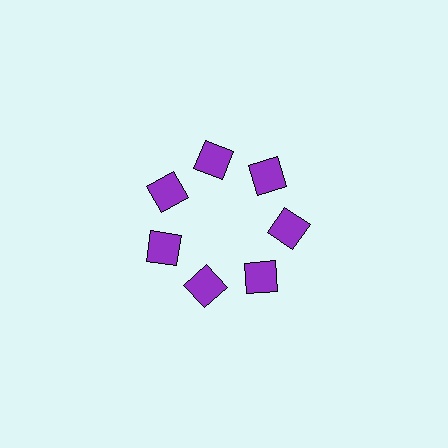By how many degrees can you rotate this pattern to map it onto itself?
The pattern maps onto itself every 51 degrees of rotation.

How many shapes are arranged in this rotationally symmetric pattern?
There are 7 shapes, arranged in 7 groups of 1.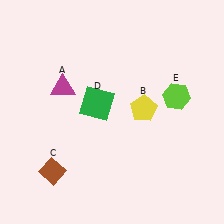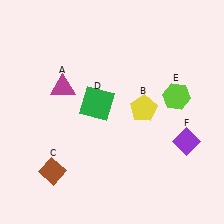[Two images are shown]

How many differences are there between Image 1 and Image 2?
There is 1 difference between the two images.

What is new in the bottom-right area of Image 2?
A purple diamond (F) was added in the bottom-right area of Image 2.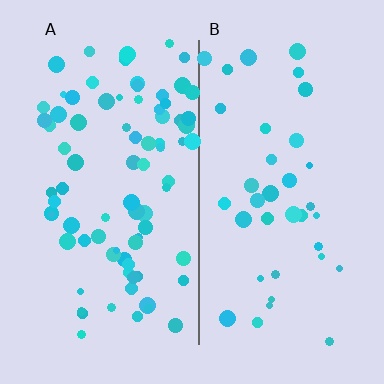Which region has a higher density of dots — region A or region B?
A (the left).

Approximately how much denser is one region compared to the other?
Approximately 2.2× — region A over region B.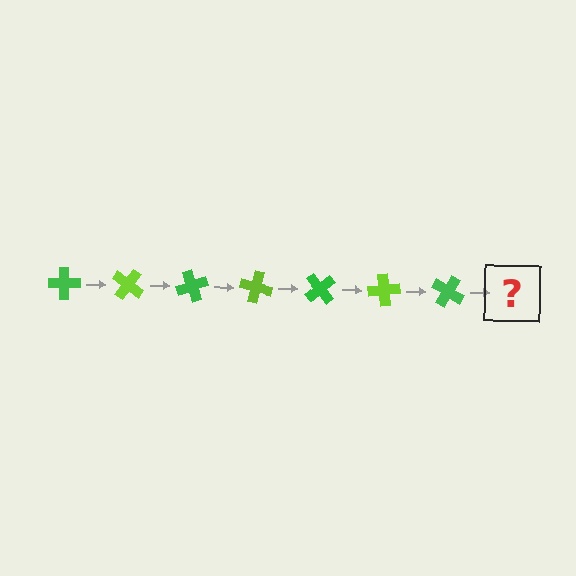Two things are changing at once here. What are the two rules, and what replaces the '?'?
The two rules are that it rotates 35 degrees each step and the color cycles through green and lime. The '?' should be a lime cross, rotated 245 degrees from the start.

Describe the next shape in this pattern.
It should be a lime cross, rotated 245 degrees from the start.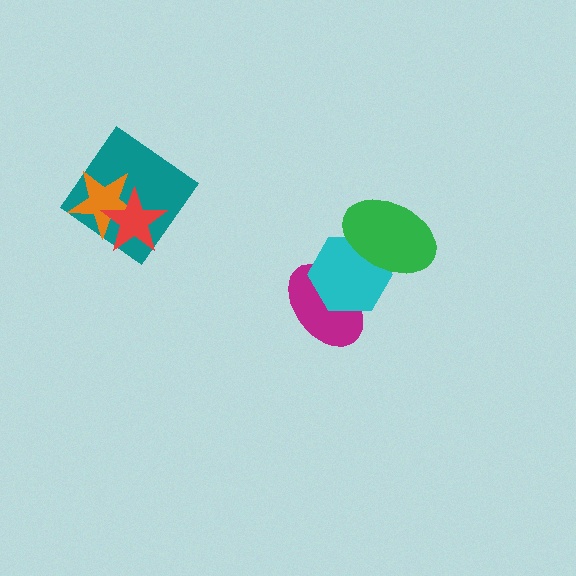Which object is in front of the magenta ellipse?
The cyan hexagon is in front of the magenta ellipse.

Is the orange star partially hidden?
Yes, it is partially covered by another shape.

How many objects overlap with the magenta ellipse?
1 object overlaps with the magenta ellipse.